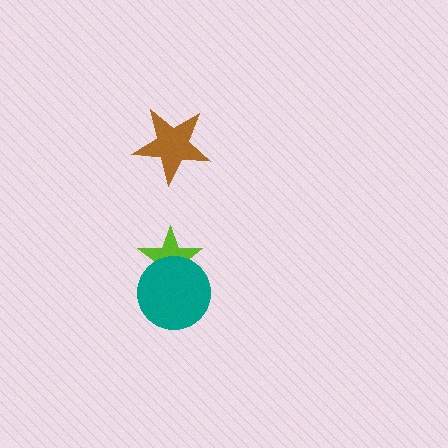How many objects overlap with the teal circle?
1 object overlaps with the teal circle.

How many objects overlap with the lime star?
1 object overlaps with the lime star.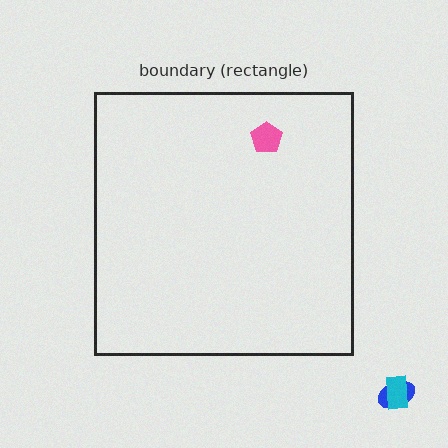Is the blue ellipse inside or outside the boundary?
Outside.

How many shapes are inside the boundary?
1 inside, 2 outside.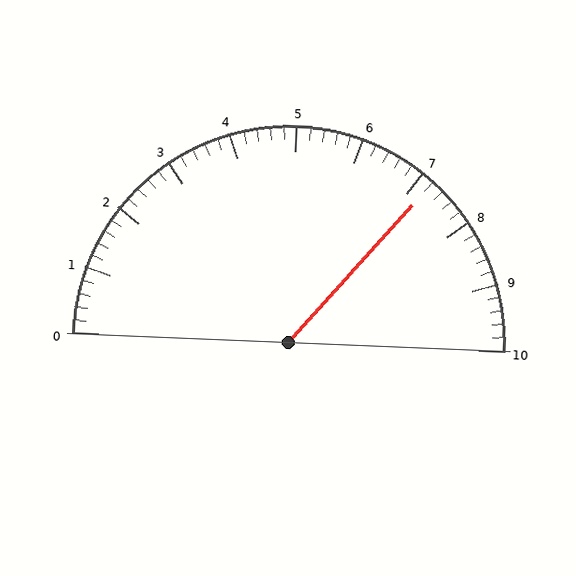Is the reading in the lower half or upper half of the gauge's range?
The reading is in the upper half of the range (0 to 10).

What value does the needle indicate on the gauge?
The needle indicates approximately 7.2.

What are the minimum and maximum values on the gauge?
The gauge ranges from 0 to 10.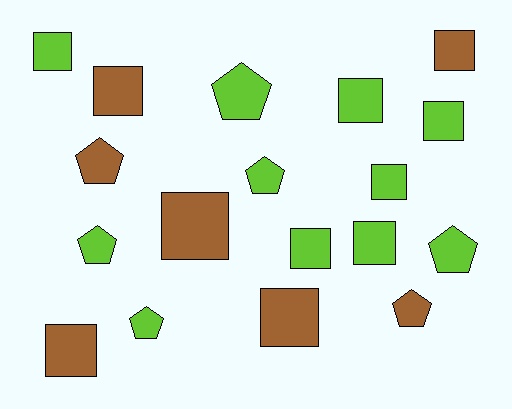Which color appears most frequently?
Lime, with 11 objects.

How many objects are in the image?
There are 18 objects.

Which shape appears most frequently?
Square, with 11 objects.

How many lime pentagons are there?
There are 5 lime pentagons.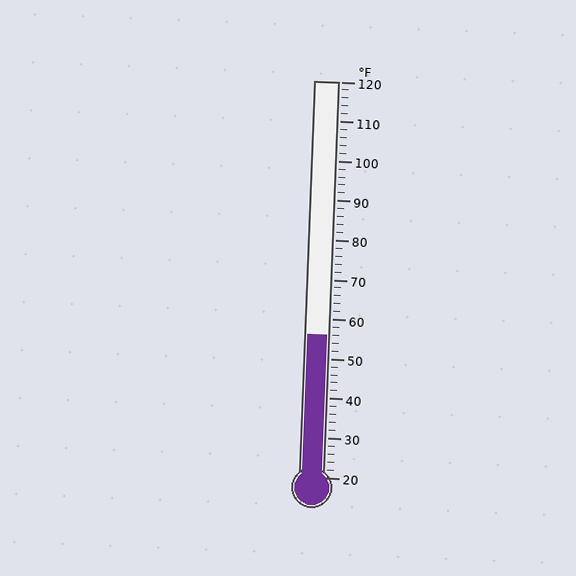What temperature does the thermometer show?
The thermometer shows approximately 56°F.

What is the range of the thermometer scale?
The thermometer scale ranges from 20°F to 120°F.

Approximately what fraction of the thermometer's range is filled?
The thermometer is filled to approximately 35% of its range.